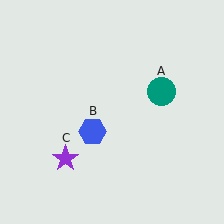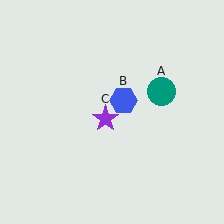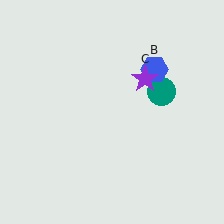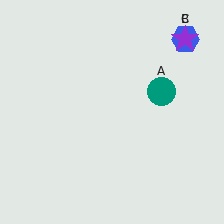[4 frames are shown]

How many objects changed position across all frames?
2 objects changed position: blue hexagon (object B), purple star (object C).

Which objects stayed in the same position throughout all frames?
Teal circle (object A) remained stationary.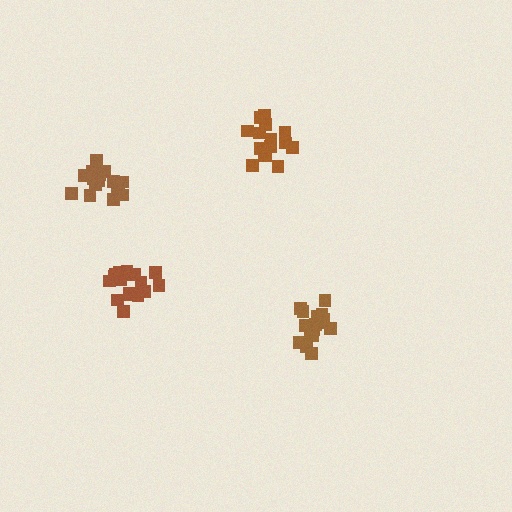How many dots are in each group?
Group 1: 16 dots, Group 2: 18 dots, Group 3: 16 dots, Group 4: 16 dots (66 total).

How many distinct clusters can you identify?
There are 4 distinct clusters.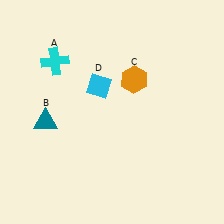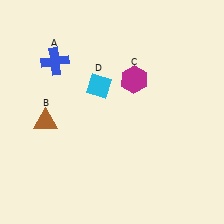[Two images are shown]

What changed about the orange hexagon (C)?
In Image 1, C is orange. In Image 2, it changed to magenta.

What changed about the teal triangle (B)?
In Image 1, B is teal. In Image 2, it changed to brown.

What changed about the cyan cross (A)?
In Image 1, A is cyan. In Image 2, it changed to blue.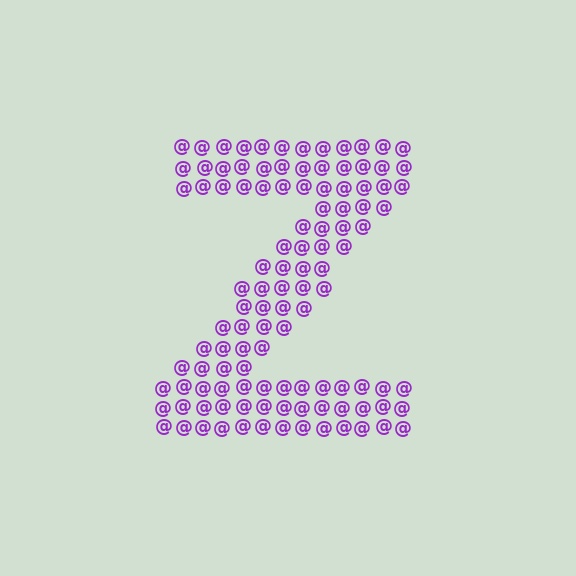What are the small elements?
The small elements are at signs.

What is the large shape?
The large shape is the letter Z.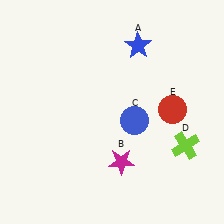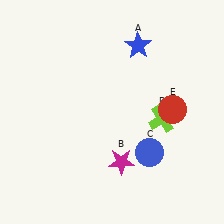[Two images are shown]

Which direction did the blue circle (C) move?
The blue circle (C) moved down.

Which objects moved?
The objects that moved are: the blue circle (C), the lime cross (D).